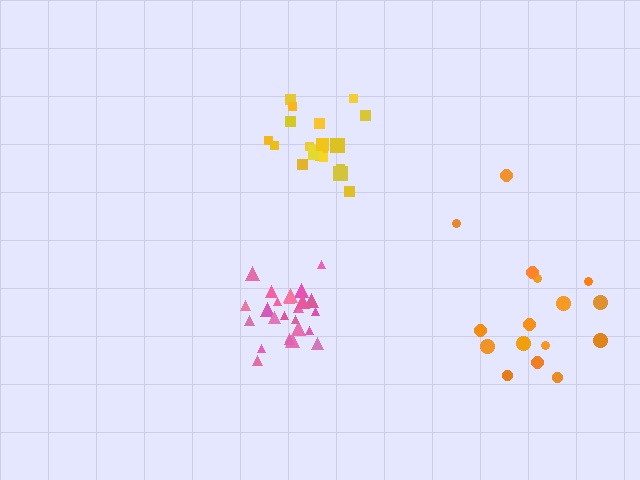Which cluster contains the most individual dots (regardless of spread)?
Pink (26).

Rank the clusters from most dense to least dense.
pink, yellow, orange.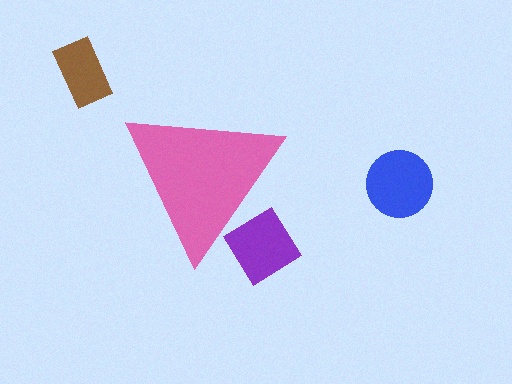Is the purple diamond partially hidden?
Yes, the purple diamond is partially hidden behind the pink triangle.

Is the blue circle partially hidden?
No, the blue circle is fully visible.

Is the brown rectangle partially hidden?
No, the brown rectangle is fully visible.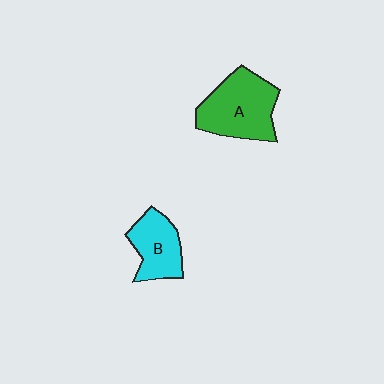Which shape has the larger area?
Shape A (green).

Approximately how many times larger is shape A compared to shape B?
Approximately 1.5 times.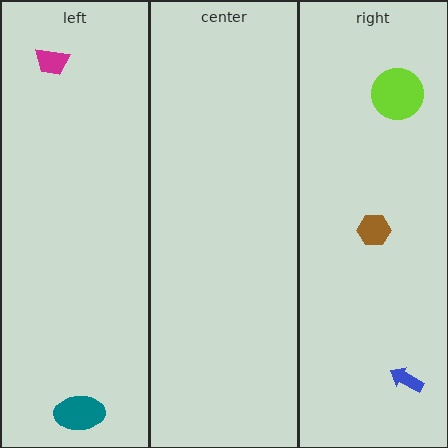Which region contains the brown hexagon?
The right region.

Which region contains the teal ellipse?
The left region.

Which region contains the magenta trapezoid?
The left region.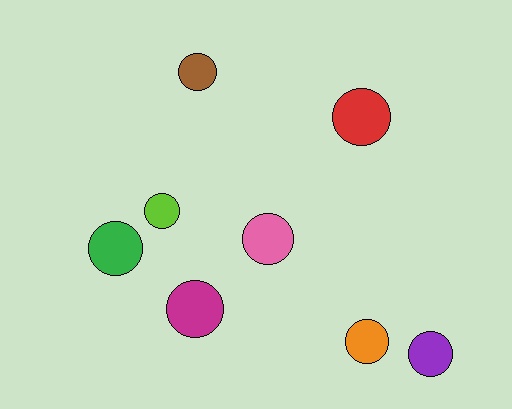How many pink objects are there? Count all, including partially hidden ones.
There is 1 pink object.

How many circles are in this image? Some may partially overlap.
There are 8 circles.